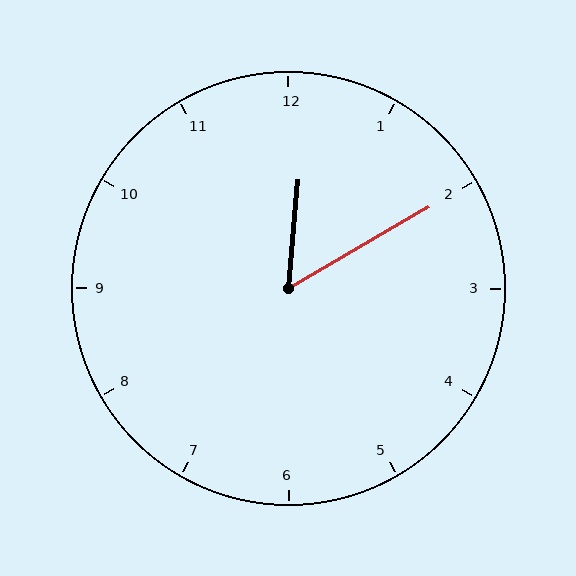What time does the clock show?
12:10.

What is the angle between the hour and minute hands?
Approximately 55 degrees.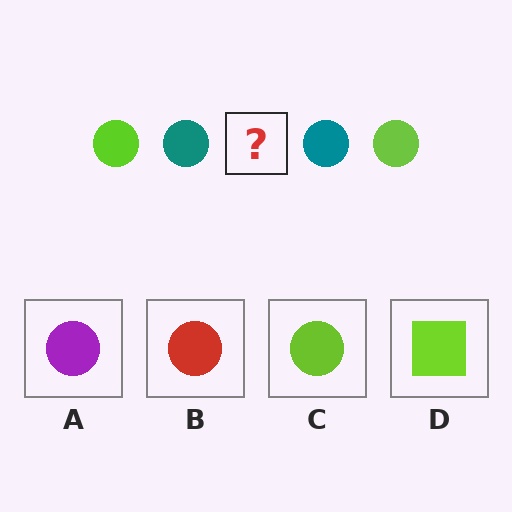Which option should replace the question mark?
Option C.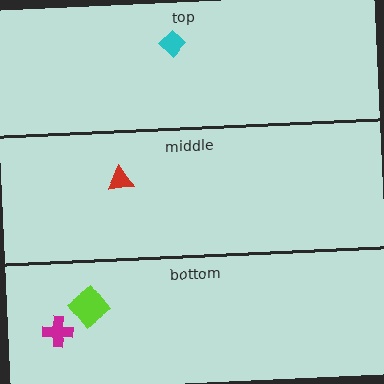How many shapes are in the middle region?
1.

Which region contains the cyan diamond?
The top region.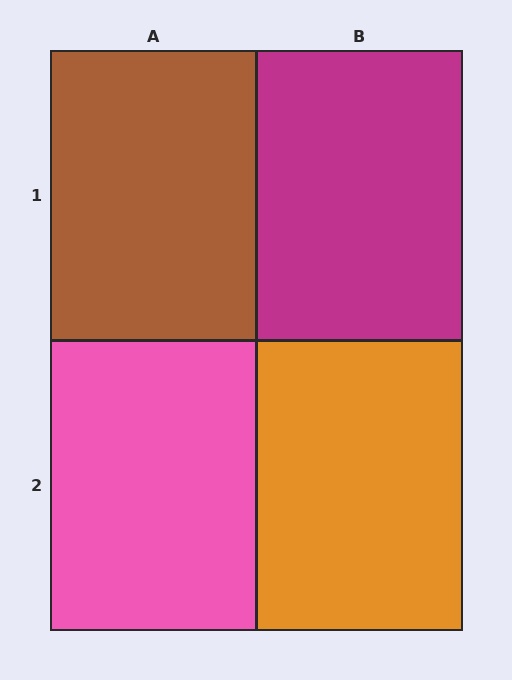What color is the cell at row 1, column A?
Brown.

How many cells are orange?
1 cell is orange.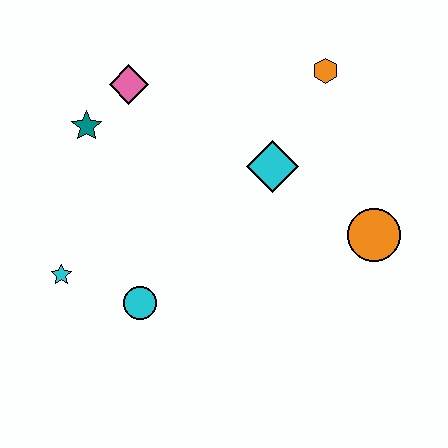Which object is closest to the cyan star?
The cyan circle is closest to the cyan star.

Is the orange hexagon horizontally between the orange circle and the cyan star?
Yes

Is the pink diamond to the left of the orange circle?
Yes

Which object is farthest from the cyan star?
The orange hexagon is farthest from the cyan star.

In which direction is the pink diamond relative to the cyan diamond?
The pink diamond is to the left of the cyan diamond.